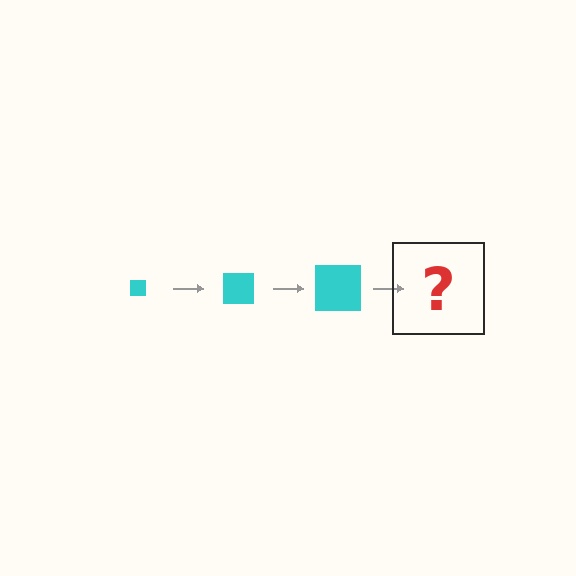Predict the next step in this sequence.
The next step is a cyan square, larger than the previous one.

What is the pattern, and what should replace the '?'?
The pattern is that the square gets progressively larger each step. The '?' should be a cyan square, larger than the previous one.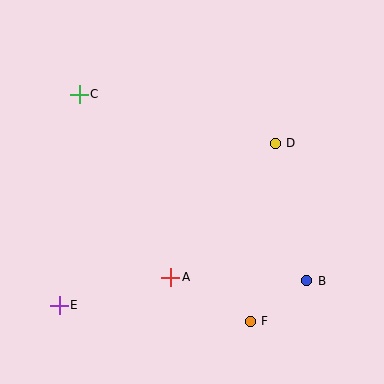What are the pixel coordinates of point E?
Point E is at (59, 305).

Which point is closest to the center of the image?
Point A at (171, 278) is closest to the center.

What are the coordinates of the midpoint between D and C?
The midpoint between D and C is at (177, 119).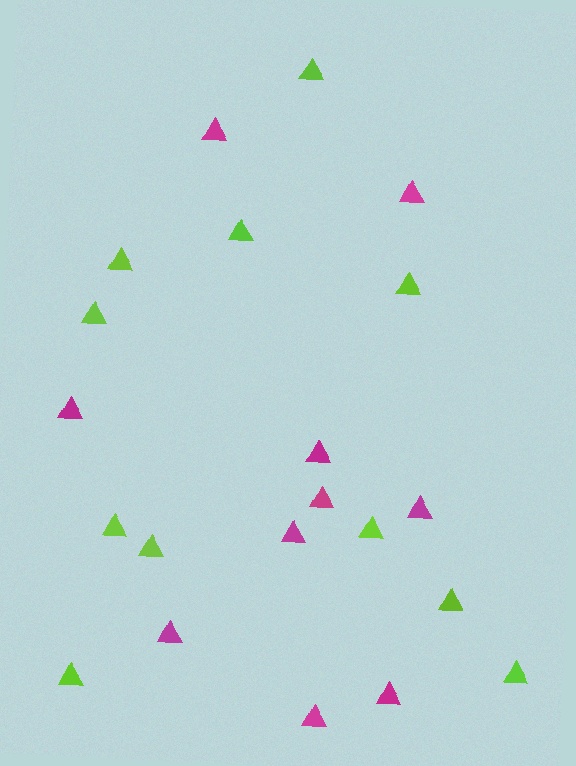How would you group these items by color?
There are 2 groups: one group of lime triangles (11) and one group of magenta triangles (10).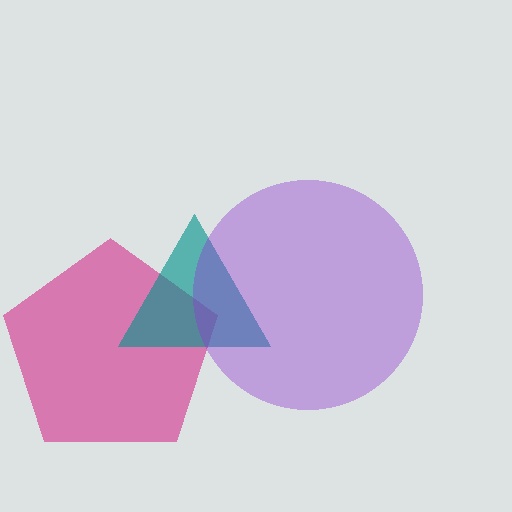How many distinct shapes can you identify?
There are 3 distinct shapes: a magenta pentagon, a teal triangle, a purple circle.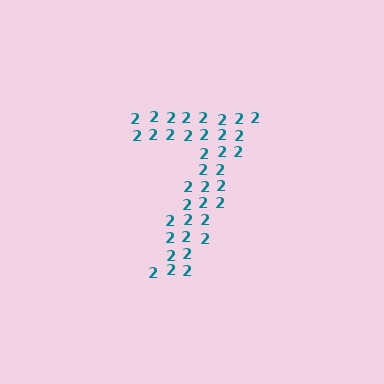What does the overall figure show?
The overall figure shows the digit 7.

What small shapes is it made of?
It is made of small digit 2's.